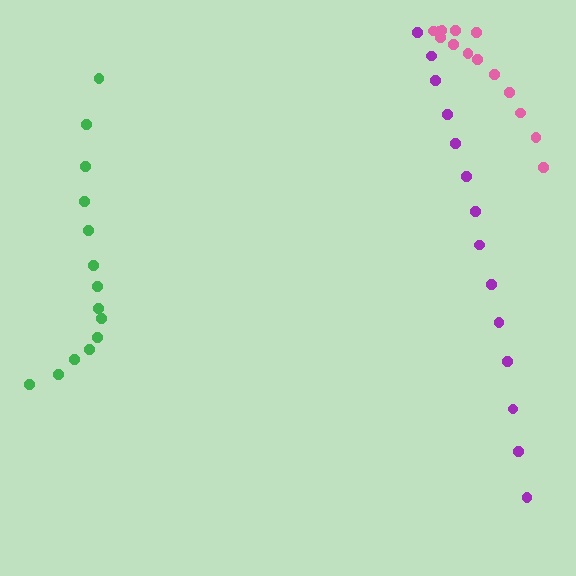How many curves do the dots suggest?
There are 3 distinct paths.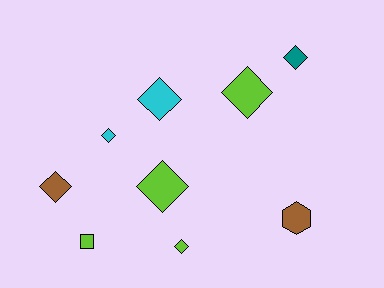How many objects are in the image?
There are 9 objects.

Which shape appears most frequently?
Diamond, with 7 objects.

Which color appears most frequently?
Lime, with 4 objects.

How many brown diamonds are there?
There is 1 brown diamond.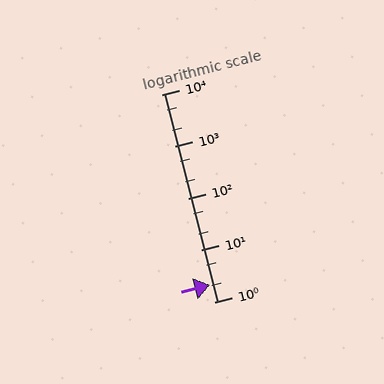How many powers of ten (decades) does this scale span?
The scale spans 4 decades, from 1 to 10000.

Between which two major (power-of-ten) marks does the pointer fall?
The pointer is between 1 and 10.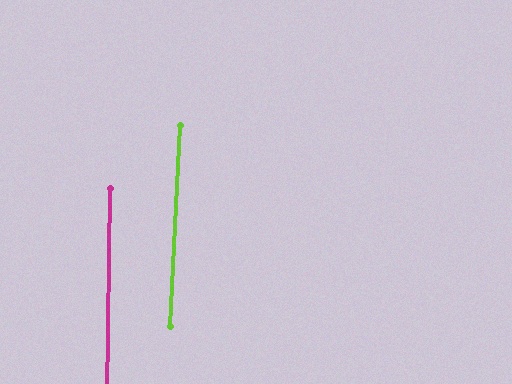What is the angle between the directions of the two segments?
Approximately 2 degrees.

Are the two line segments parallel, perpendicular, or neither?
Parallel — their directions differ by only 2.0°.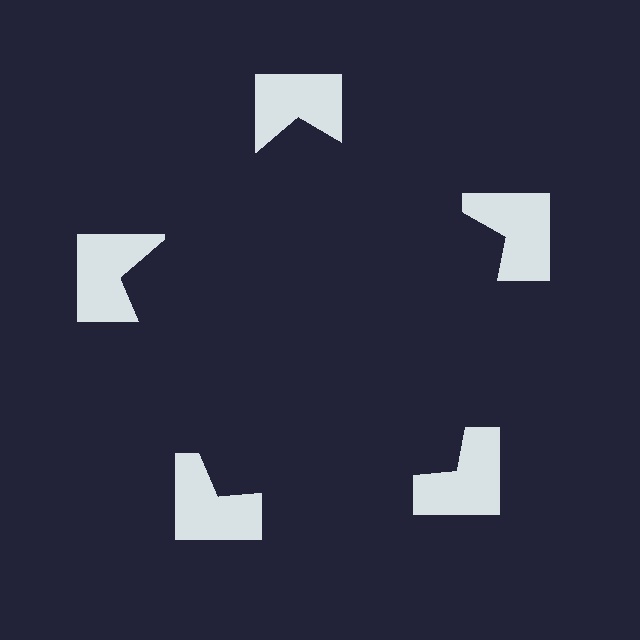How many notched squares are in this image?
There are 5 — one at each vertex of the illusory pentagon.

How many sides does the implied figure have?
5 sides.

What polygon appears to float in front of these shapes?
An illusory pentagon — its edges are inferred from the aligned wedge cuts in the notched squares, not physically drawn.